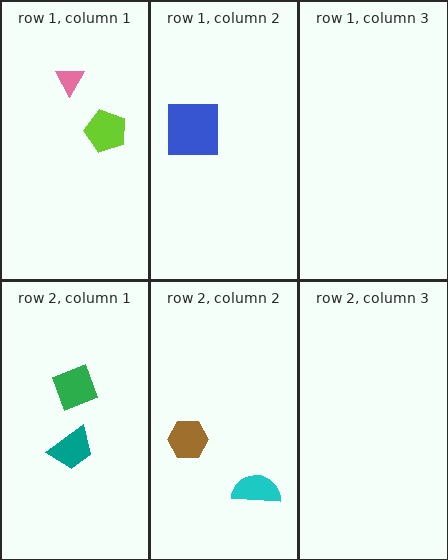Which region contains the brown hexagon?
The row 2, column 2 region.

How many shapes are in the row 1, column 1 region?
2.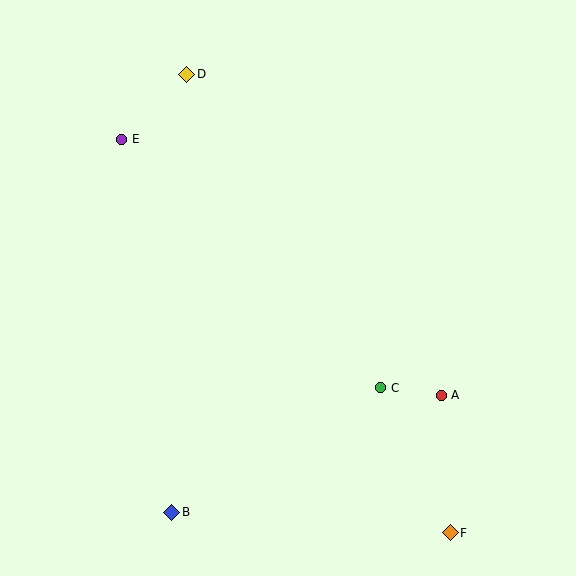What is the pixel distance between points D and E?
The distance between D and E is 91 pixels.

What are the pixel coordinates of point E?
Point E is at (122, 139).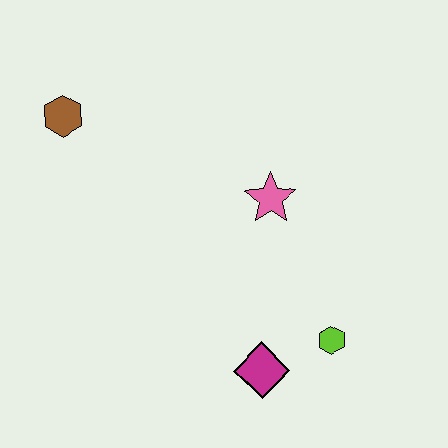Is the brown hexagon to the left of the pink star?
Yes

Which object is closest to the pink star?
The lime hexagon is closest to the pink star.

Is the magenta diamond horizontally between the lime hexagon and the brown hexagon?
Yes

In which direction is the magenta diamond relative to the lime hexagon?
The magenta diamond is to the left of the lime hexagon.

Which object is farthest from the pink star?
The brown hexagon is farthest from the pink star.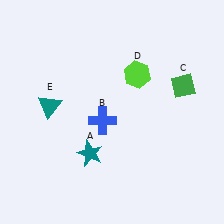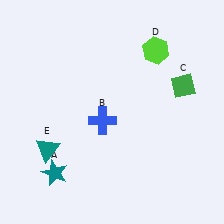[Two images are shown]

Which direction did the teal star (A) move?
The teal star (A) moved left.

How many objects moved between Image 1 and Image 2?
3 objects moved between the two images.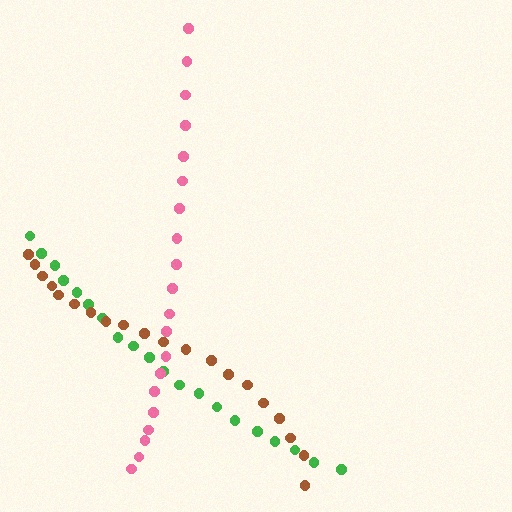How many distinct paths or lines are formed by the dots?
There are 3 distinct paths.